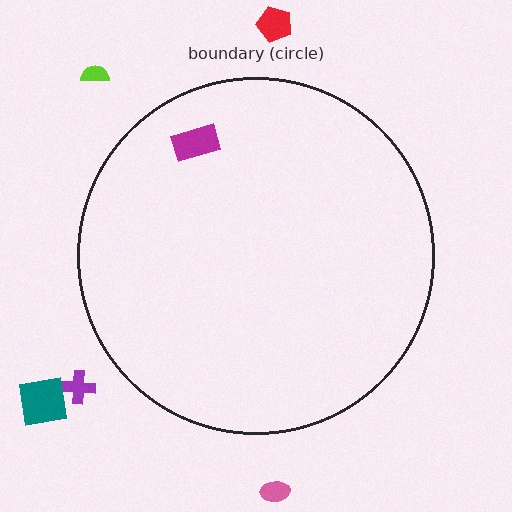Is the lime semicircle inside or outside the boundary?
Outside.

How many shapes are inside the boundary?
1 inside, 5 outside.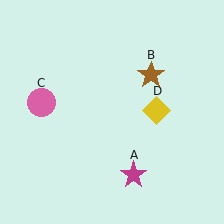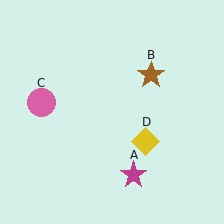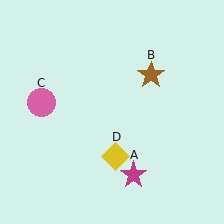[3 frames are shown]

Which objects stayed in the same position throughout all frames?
Magenta star (object A) and brown star (object B) and pink circle (object C) remained stationary.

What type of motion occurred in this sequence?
The yellow diamond (object D) rotated clockwise around the center of the scene.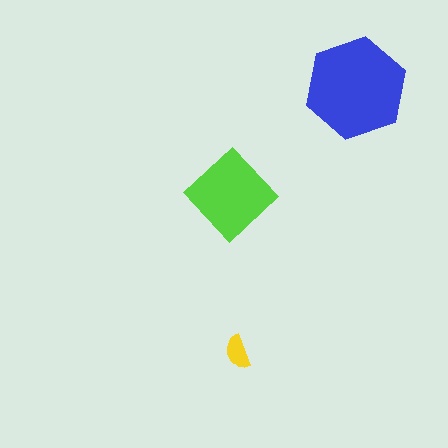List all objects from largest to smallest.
The blue hexagon, the lime diamond, the yellow semicircle.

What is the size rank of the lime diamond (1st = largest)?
2nd.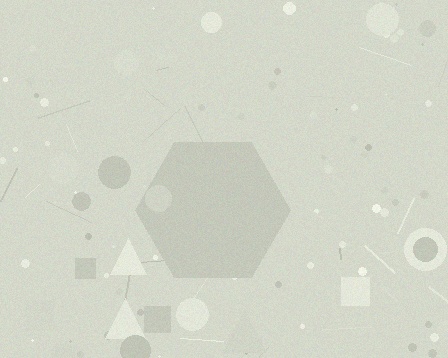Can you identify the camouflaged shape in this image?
The camouflaged shape is a hexagon.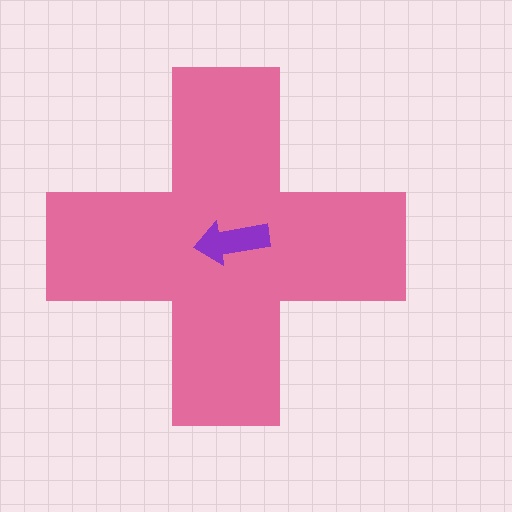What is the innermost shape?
The purple arrow.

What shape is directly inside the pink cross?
The purple arrow.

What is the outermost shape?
The pink cross.